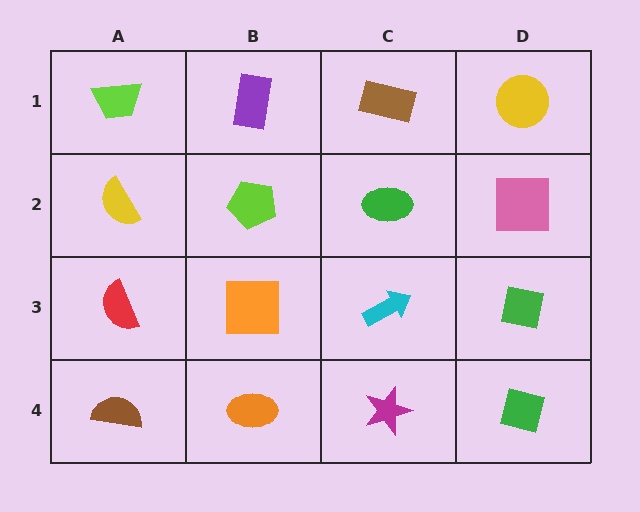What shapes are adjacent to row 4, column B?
An orange square (row 3, column B), a brown semicircle (row 4, column A), a magenta star (row 4, column C).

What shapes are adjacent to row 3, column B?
A lime pentagon (row 2, column B), an orange ellipse (row 4, column B), a red semicircle (row 3, column A), a cyan arrow (row 3, column C).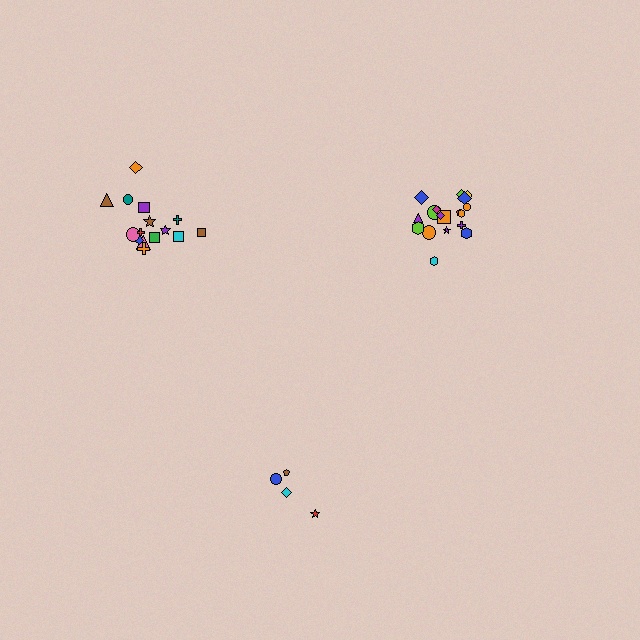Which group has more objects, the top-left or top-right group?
The top-right group.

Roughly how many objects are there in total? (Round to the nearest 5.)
Roughly 35 objects in total.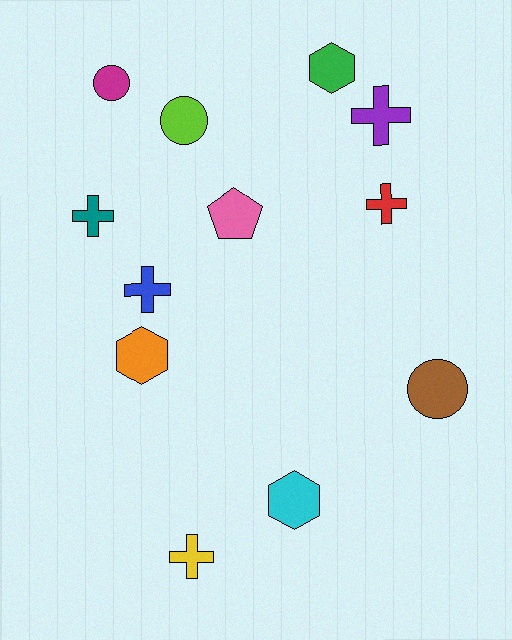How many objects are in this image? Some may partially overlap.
There are 12 objects.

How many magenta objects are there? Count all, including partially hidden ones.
There is 1 magenta object.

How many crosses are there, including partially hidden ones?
There are 5 crosses.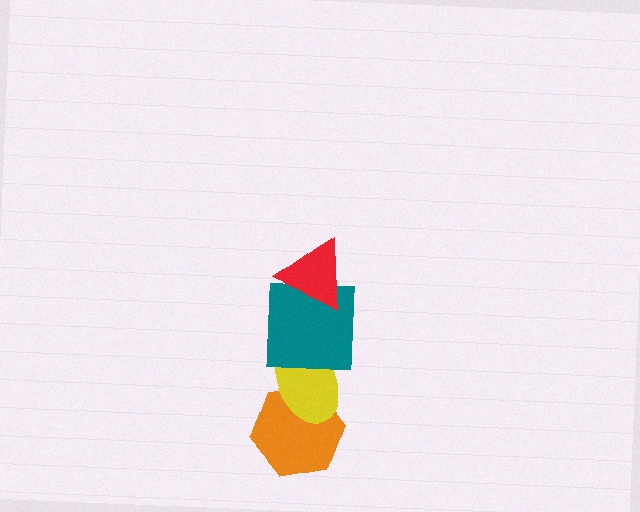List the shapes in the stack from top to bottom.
From top to bottom: the red triangle, the teal square, the yellow ellipse, the orange hexagon.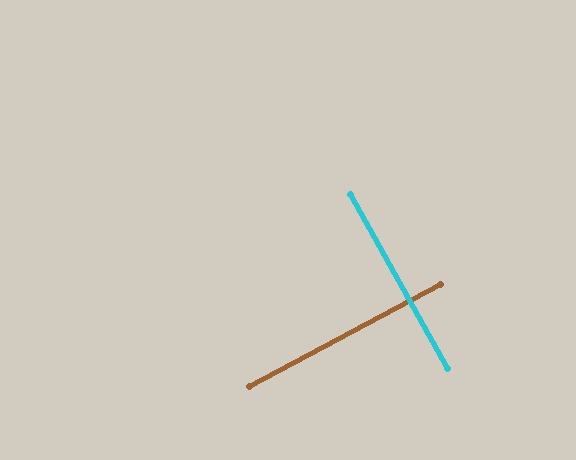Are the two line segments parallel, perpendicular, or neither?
Perpendicular — they meet at approximately 89°.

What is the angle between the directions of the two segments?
Approximately 89 degrees.